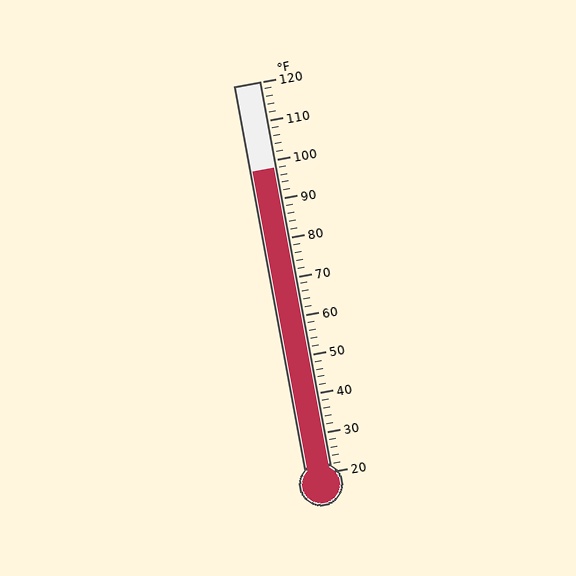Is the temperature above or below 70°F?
The temperature is above 70°F.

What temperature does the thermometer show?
The thermometer shows approximately 98°F.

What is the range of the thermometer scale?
The thermometer scale ranges from 20°F to 120°F.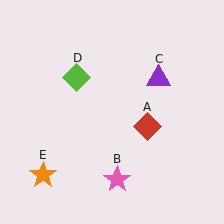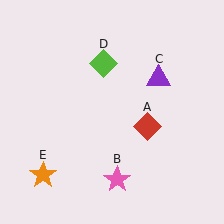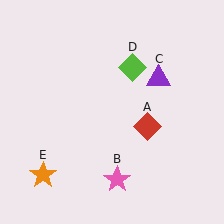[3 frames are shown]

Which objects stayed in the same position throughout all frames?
Red diamond (object A) and pink star (object B) and purple triangle (object C) and orange star (object E) remained stationary.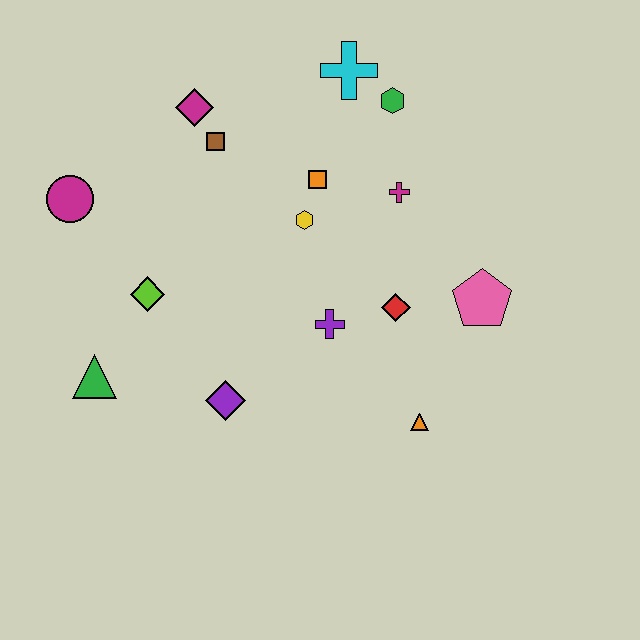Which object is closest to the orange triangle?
The red diamond is closest to the orange triangle.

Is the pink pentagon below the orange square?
Yes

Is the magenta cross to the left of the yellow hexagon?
No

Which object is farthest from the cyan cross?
The green triangle is farthest from the cyan cross.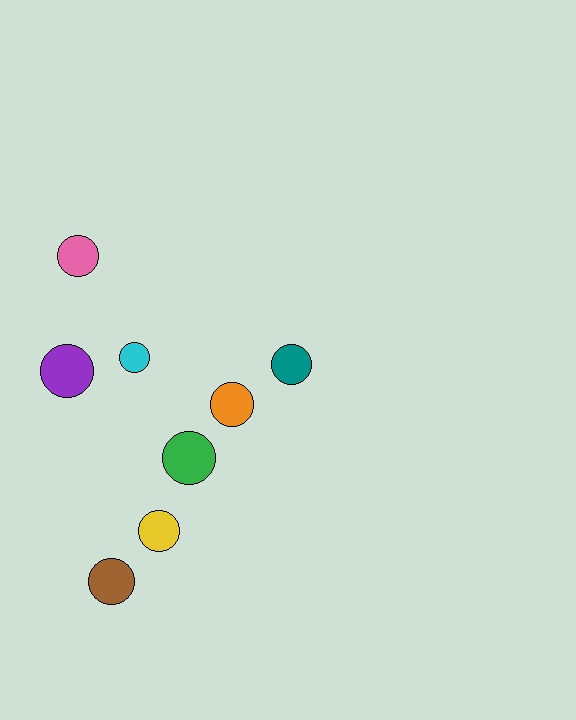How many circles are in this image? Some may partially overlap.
There are 8 circles.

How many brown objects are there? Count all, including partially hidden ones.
There is 1 brown object.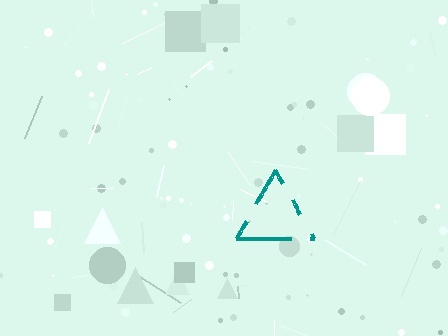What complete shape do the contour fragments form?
The contour fragments form a triangle.